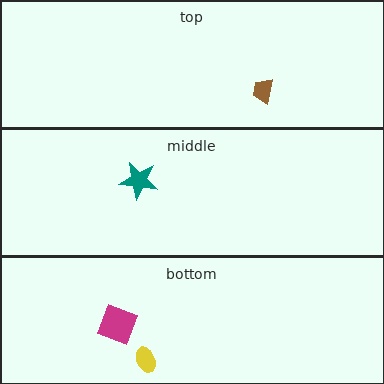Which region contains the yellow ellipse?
The bottom region.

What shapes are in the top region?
The brown trapezoid.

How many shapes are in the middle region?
1.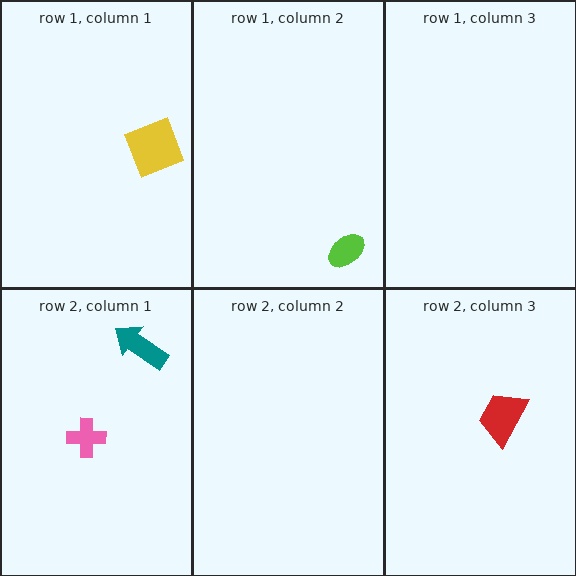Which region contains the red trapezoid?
The row 2, column 3 region.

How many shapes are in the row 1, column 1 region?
1.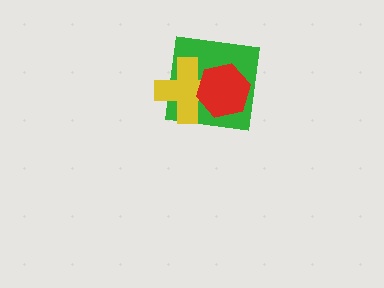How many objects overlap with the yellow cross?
2 objects overlap with the yellow cross.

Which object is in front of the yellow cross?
The red hexagon is in front of the yellow cross.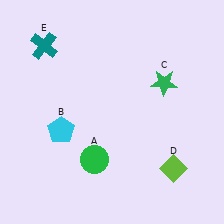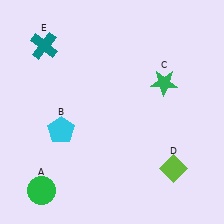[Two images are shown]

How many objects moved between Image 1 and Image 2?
1 object moved between the two images.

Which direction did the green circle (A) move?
The green circle (A) moved left.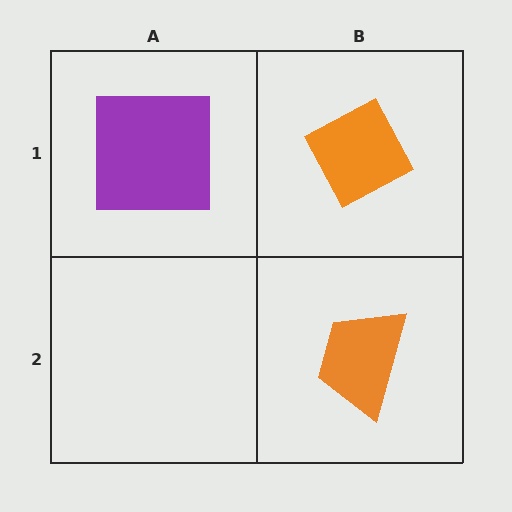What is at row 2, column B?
An orange trapezoid.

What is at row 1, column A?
A purple square.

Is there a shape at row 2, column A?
No, that cell is empty.